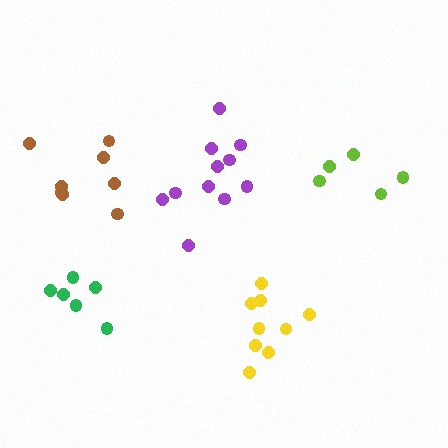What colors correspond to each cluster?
The clusters are colored: purple, brown, green, lime, yellow.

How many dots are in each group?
Group 1: 11 dots, Group 2: 8 dots, Group 3: 6 dots, Group 4: 5 dots, Group 5: 9 dots (39 total).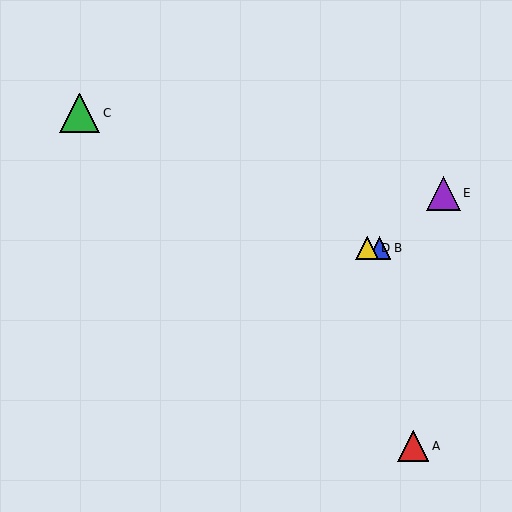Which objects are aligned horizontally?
Objects B, D are aligned horizontally.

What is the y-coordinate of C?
Object C is at y≈113.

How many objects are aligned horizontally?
2 objects (B, D) are aligned horizontally.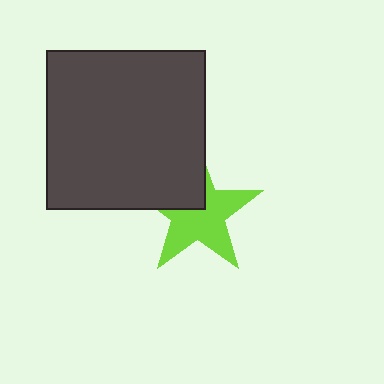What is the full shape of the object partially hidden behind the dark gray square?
The partially hidden object is a lime star.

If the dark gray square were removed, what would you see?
You would see the complete lime star.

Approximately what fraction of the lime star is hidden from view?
Roughly 33% of the lime star is hidden behind the dark gray square.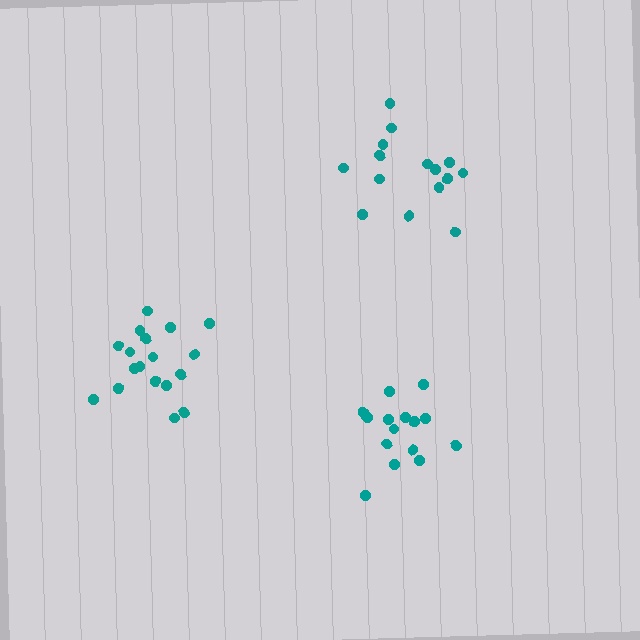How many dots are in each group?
Group 1: 16 dots, Group 2: 18 dots, Group 3: 15 dots (49 total).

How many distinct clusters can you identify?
There are 3 distinct clusters.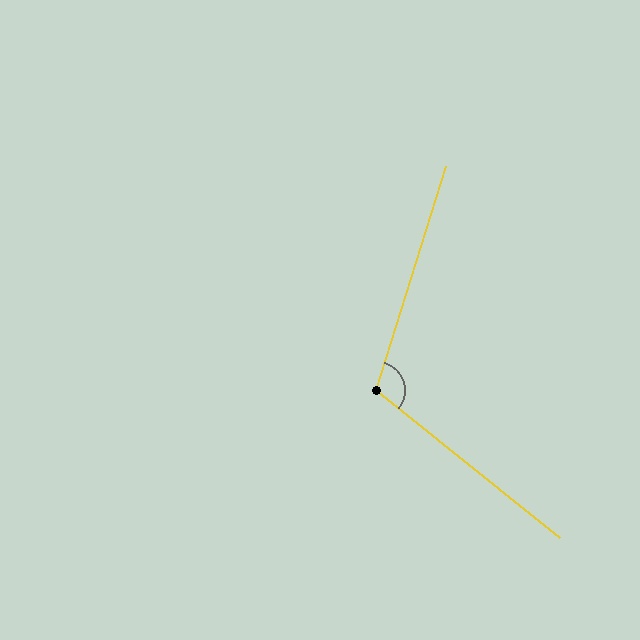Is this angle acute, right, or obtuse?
It is obtuse.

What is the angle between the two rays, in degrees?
Approximately 111 degrees.